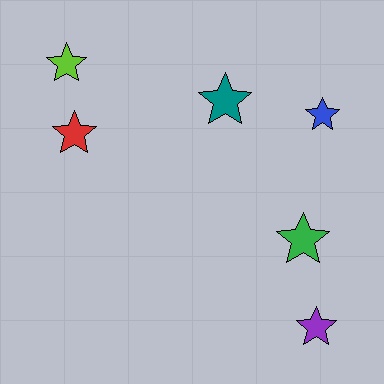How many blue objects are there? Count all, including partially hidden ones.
There is 1 blue object.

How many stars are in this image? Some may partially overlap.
There are 6 stars.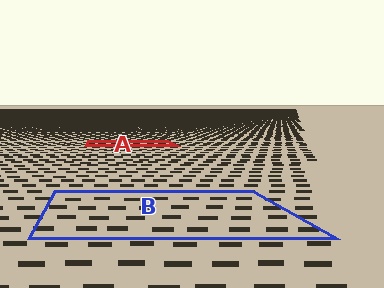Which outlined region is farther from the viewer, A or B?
Region A is farther from the viewer — the texture elements inside it appear smaller and more densely packed.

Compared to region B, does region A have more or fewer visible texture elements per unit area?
Region A has more texture elements per unit area — they are packed more densely because it is farther away.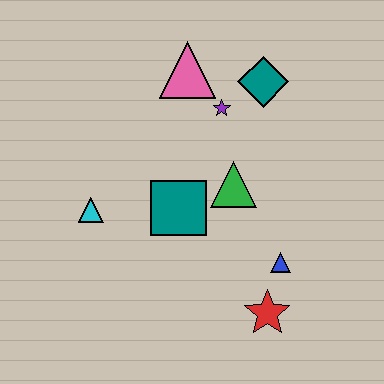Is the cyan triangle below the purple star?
Yes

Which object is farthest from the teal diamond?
The red star is farthest from the teal diamond.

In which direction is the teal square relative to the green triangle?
The teal square is to the left of the green triangle.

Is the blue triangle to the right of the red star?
Yes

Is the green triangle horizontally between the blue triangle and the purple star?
Yes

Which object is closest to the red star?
The blue triangle is closest to the red star.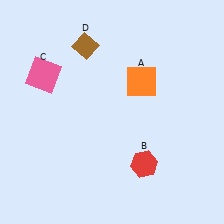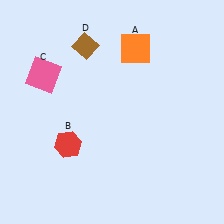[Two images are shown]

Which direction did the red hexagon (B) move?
The red hexagon (B) moved left.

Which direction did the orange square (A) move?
The orange square (A) moved up.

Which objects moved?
The objects that moved are: the orange square (A), the red hexagon (B).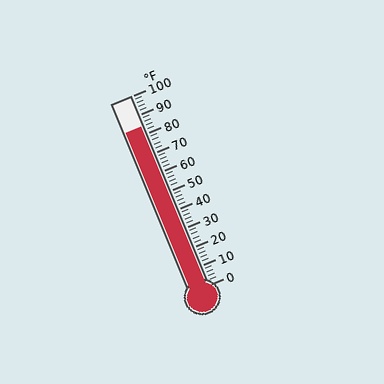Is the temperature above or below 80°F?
The temperature is above 80°F.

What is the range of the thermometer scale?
The thermometer scale ranges from 0°F to 100°F.